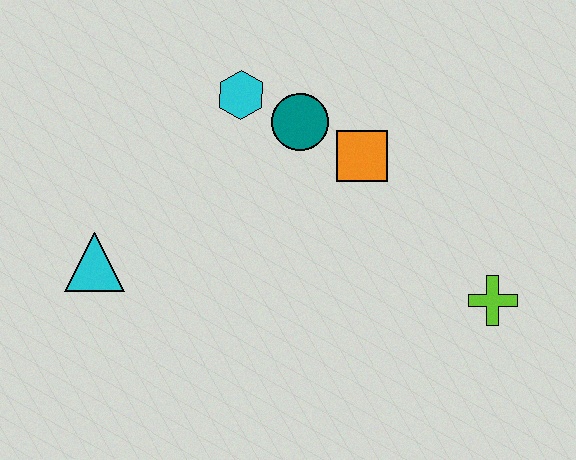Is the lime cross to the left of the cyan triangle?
No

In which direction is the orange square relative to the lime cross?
The orange square is above the lime cross.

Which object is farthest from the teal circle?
The lime cross is farthest from the teal circle.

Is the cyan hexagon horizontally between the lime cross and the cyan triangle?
Yes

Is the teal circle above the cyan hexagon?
No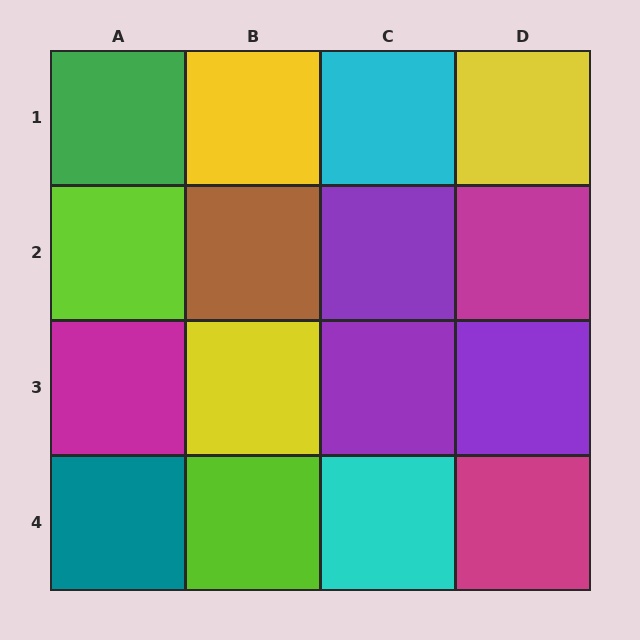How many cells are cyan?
2 cells are cyan.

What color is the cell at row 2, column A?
Lime.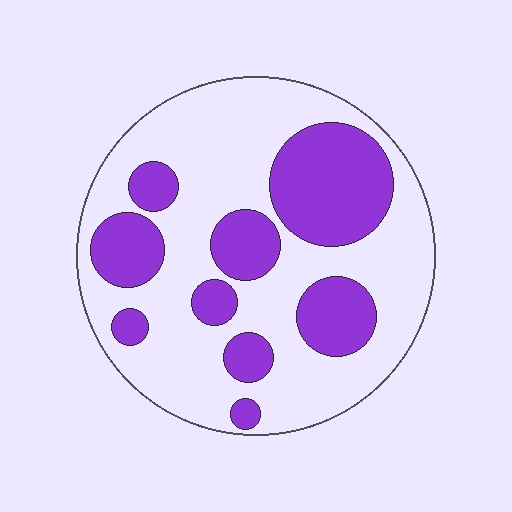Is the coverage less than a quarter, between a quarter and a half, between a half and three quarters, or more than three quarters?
Between a quarter and a half.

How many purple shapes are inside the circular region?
9.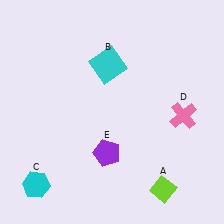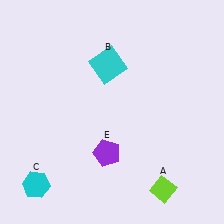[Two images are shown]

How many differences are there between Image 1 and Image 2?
There is 1 difference between the two images.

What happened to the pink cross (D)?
The pink cross (D) was removed in Image 2. It was in the bottom-right area of Image 1.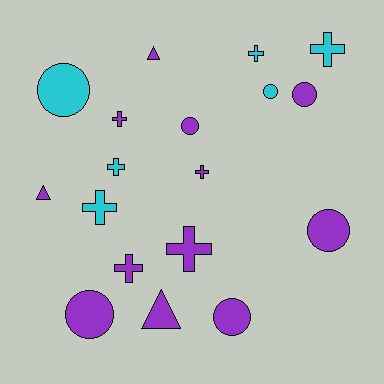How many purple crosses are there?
There are 4 purple crosses.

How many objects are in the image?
There are 18 objects.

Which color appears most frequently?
Purple, with 12 objects.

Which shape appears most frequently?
Cross, with 8 objects.